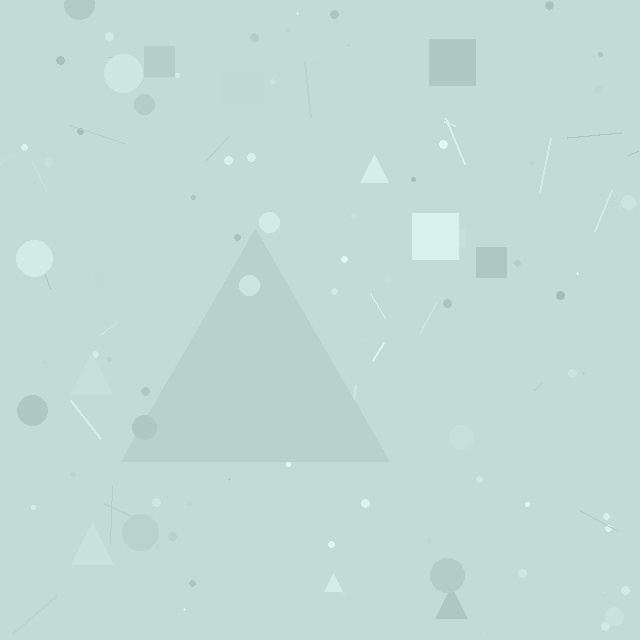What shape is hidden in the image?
A triangle is hidden in the image.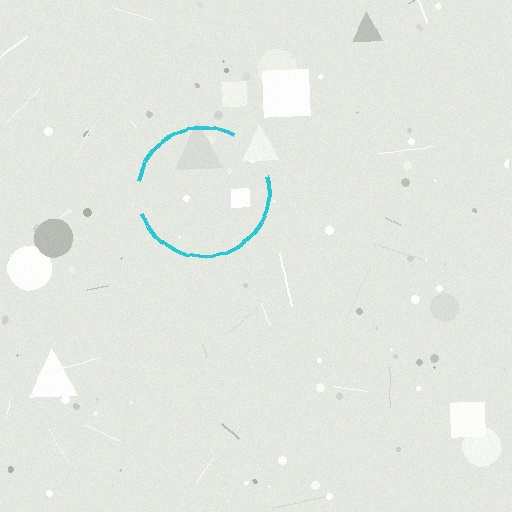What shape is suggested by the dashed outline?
The dashed outline suggests a circle.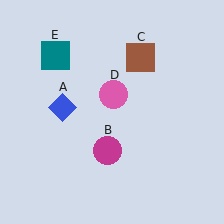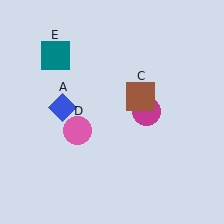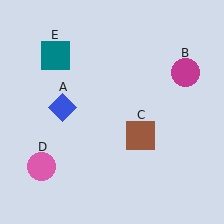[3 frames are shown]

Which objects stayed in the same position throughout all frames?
Blue diamond (object A) and teal square (object E) remained stationary.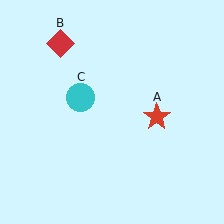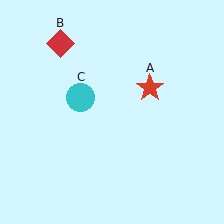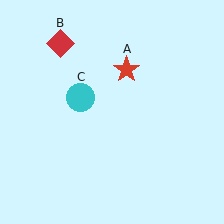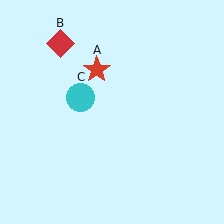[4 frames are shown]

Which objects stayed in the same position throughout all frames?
Red diamond (object B) and cyan circle (object C) remained stationary.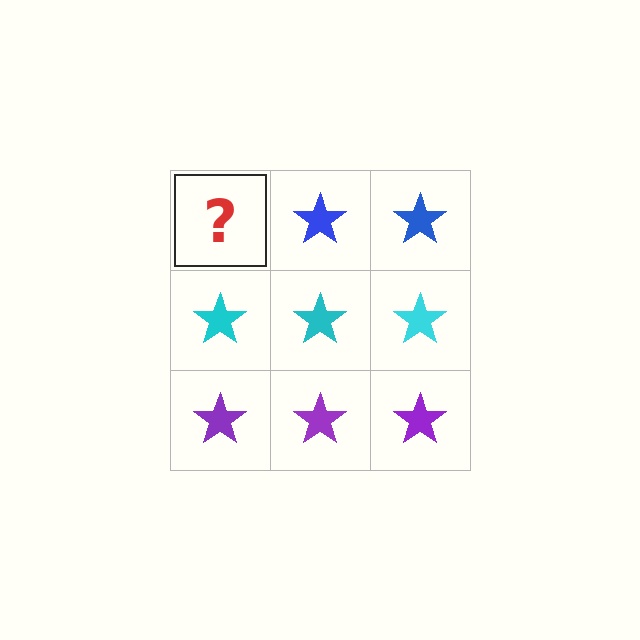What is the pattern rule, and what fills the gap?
The rule is that each row has a consistent color. The gap should be filled with a blue star.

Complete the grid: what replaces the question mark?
The question mark should be replaced with a blue star.